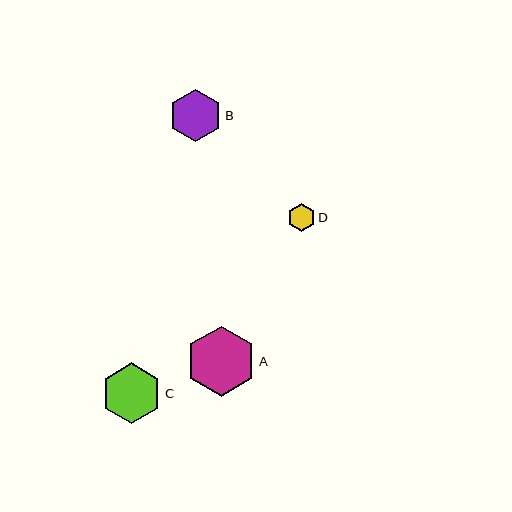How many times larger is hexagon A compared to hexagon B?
Hexagon A is approximately 1.3 times the size of hexagon B.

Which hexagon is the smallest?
Hexagon D is the smallest with a size of approximately 28 pixels.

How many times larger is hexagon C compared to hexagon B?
Hexagon C is approximately 1.1 times the size of hexagon B.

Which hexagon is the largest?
Hexagon A is the largest with a size of approximately 70 pixels.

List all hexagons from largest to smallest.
From largest to smallest: A, C, B, D.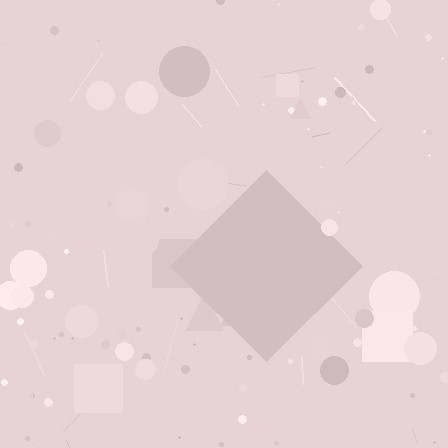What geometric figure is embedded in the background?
A diamond is embedded in the background.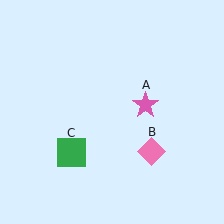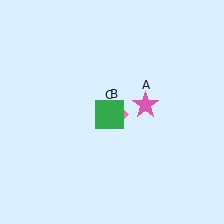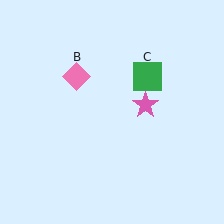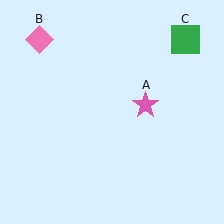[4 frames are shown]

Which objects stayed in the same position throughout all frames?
Pink star (object A) remained stationary.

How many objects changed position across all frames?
2 objects changed position: pink diamond (object B), green square (object C).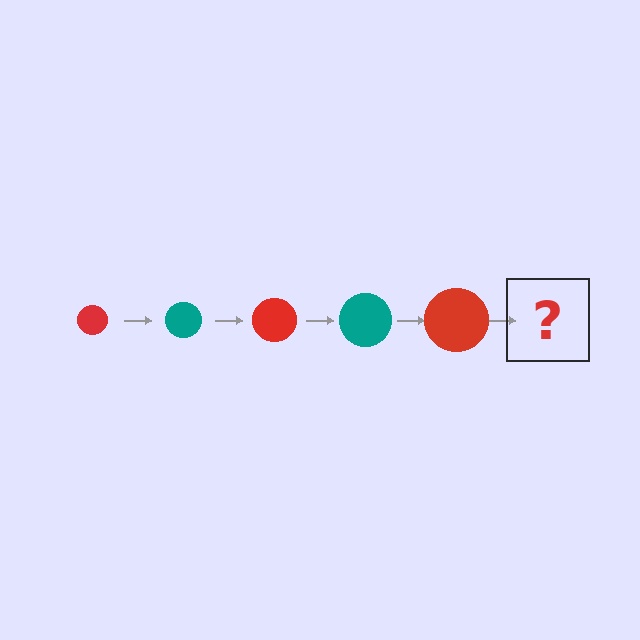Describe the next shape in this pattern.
It should be a teal circle, larger than the previous one.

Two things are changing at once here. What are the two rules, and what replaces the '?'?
The two rules are that the circle grows larger each step and the color cycles through red and teal. The '?' should be a teal circle, larger than the previous one.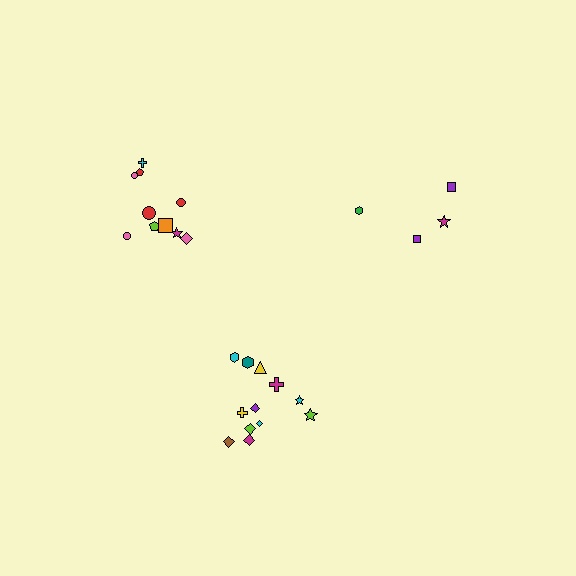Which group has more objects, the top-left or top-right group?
The top-left group.